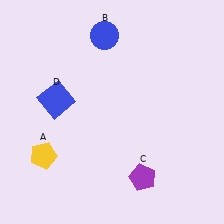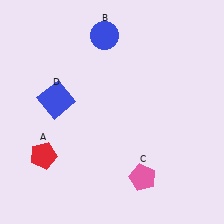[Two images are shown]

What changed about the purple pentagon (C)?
In Image 1, C is purple. In Image 2, it changed to pink.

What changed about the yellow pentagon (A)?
In Image 1, A is yellow. In Image 2, it changed to red.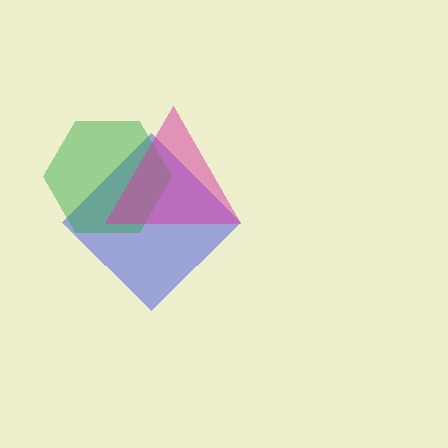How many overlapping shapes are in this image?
There are 3 overlapping shapes in the image.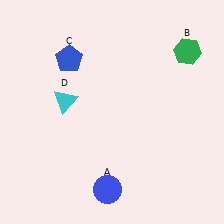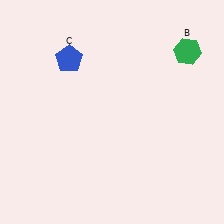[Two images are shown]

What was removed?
The cyan triangle (D), the blue circle (A) were removed in Image 2.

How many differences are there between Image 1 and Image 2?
There are 2 differences between the two images.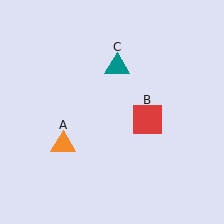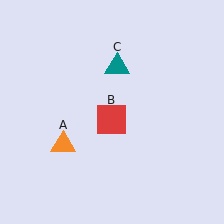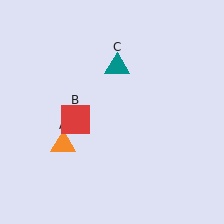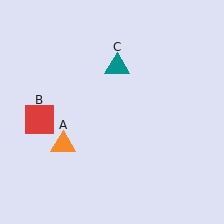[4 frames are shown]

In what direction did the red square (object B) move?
The red square (object B) moved left.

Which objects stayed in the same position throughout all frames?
Orange triangle (object A) and teal triangle (object C) remained stationary.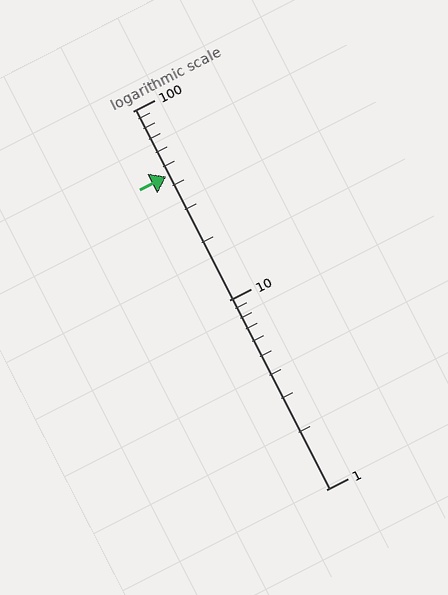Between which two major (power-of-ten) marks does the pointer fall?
The pointer is between 10 and 100.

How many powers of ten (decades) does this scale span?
The scale spans 2 decades, from 1 to 100.